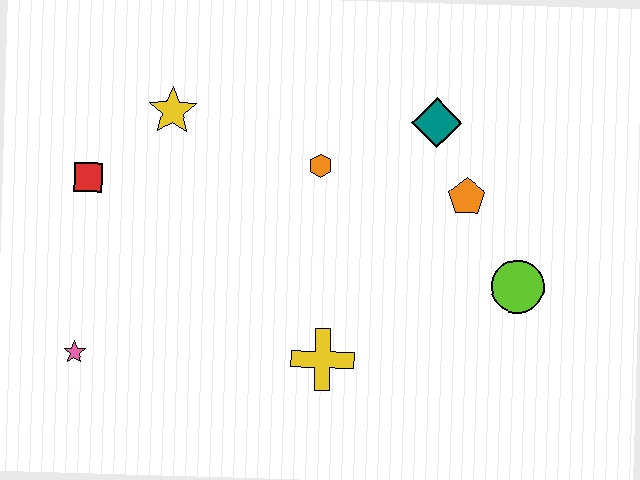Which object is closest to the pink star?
The red square is closest to the pink star.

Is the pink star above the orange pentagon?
No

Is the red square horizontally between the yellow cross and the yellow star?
No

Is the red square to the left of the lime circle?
Yes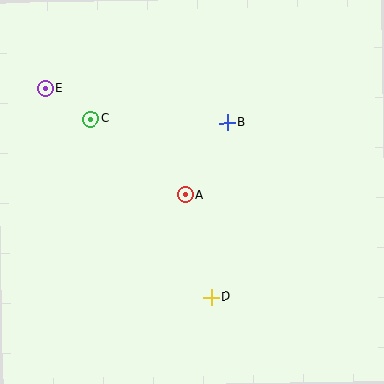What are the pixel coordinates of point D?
Point D is at (211, 297).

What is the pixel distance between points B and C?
The distance between B and C is 137 pixels.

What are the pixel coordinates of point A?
Point A is at (185, 195).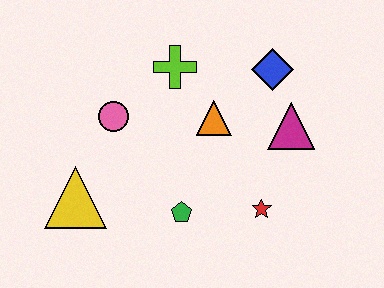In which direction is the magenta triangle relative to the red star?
The magenta triangle is above the red star.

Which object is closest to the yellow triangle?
The pink circle is closest to the yellow triangle.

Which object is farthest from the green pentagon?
The blue diamond is farthest from the green pentagon.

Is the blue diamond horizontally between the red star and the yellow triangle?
No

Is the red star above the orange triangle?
No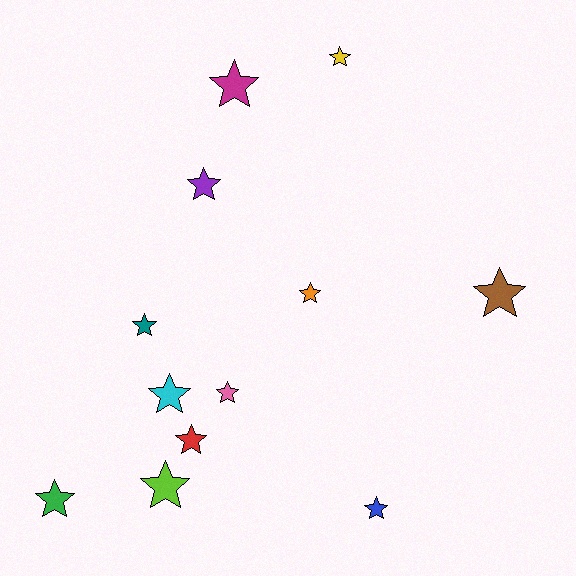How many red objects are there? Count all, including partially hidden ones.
There is 1 red object.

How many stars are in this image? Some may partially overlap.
There are 12 stars.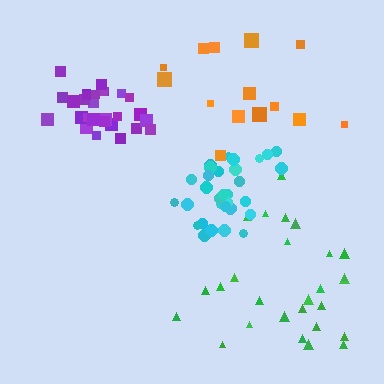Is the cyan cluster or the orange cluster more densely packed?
Cyan.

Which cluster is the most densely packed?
Purple.